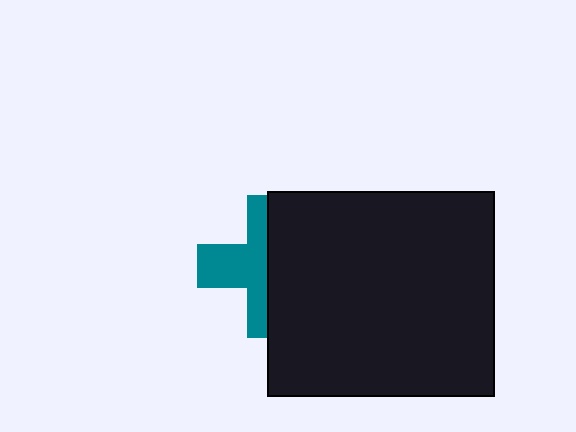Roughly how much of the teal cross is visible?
About half of it is visible (roughly 47%).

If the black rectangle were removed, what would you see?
You would see the complete teal cross.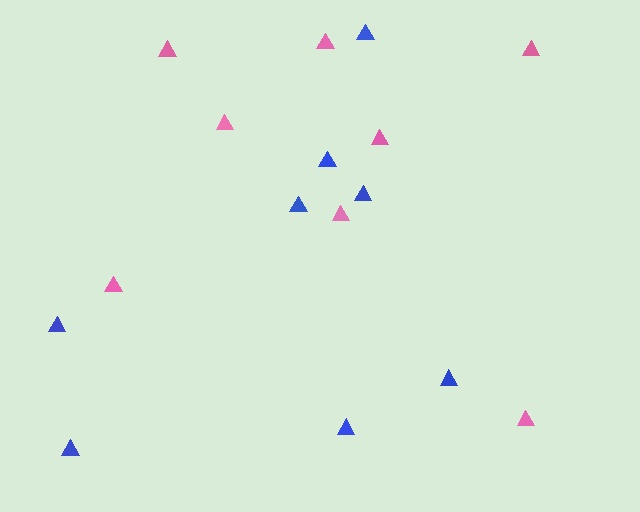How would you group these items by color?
There are 2 groups: one group of pink triangles (8) and one group of blue triangles (8).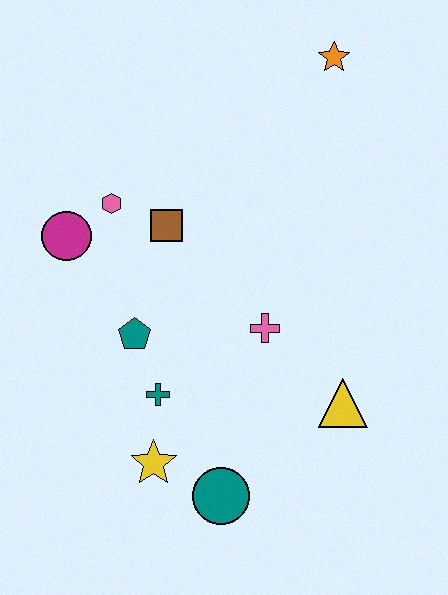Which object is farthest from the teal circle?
The orange star is farthest from the teal circle.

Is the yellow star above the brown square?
No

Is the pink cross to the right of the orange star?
No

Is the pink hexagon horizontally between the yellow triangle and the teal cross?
No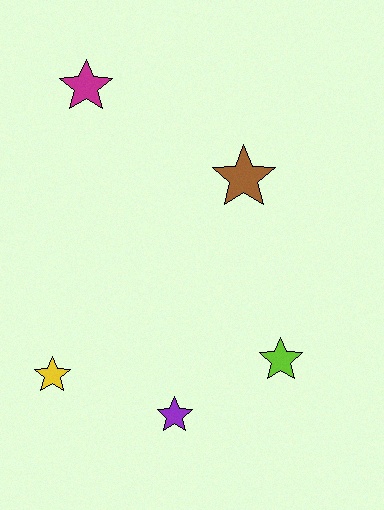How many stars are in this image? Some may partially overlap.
There are 5 stars.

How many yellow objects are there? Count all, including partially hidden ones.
There is 1 yellow object.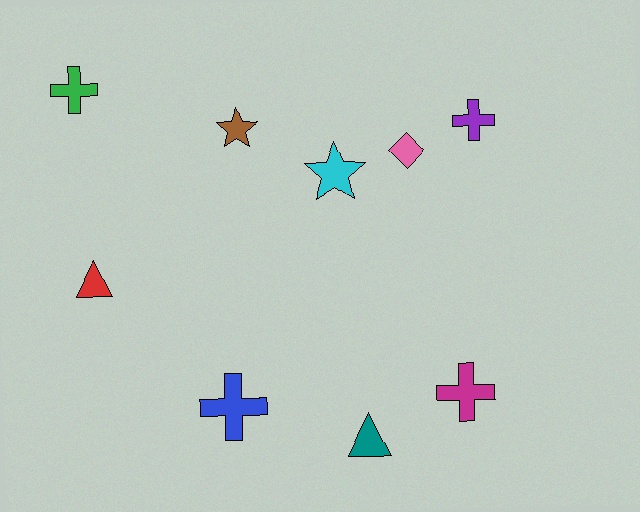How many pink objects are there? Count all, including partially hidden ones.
There is 1 pink object.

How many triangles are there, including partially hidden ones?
There are 2 triangles.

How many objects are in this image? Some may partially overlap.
There are 9 objects.